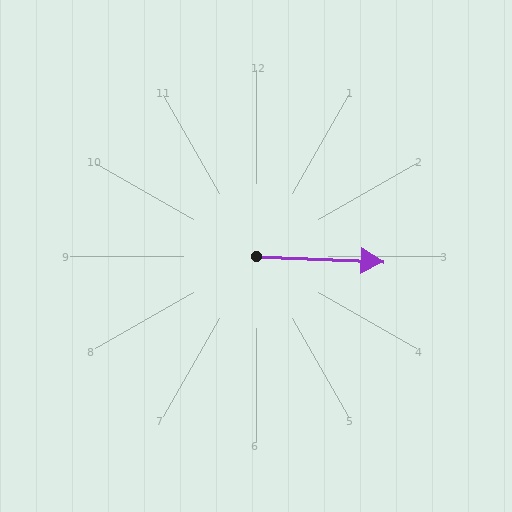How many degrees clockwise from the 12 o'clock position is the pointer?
Approximately 93 degrees.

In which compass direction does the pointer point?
East.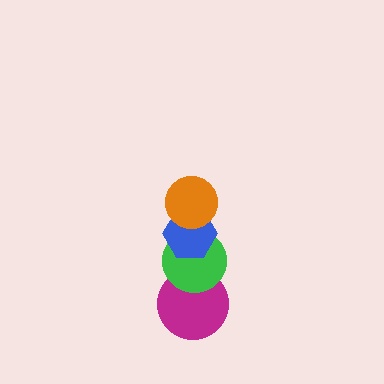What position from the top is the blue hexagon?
The blue hexagon is 2nd from the top.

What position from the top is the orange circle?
The orange circle is 1st from the top.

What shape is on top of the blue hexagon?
The orange circle is on top of the blue hexagon.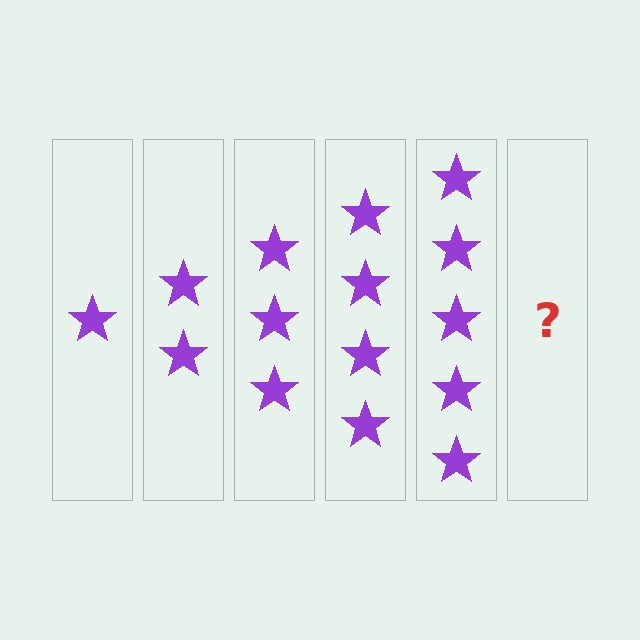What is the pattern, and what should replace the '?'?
The pattern is that each step adds one more star. The '?' should be 6 stars.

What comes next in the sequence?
The next element should be 6 stars.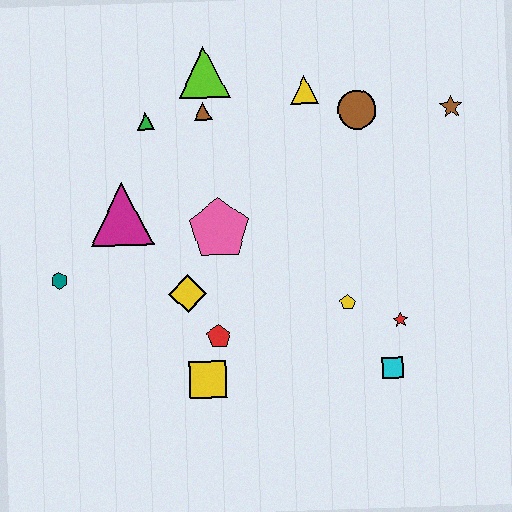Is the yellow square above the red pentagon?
No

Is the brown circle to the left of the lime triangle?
No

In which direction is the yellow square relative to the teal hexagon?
The yellow square is to the right of the teal hexagon.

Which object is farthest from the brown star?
The teal hexagon is farthest from the brown star.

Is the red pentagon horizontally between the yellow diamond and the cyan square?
Yes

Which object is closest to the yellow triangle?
The brown circle is closest to the yellow triangle.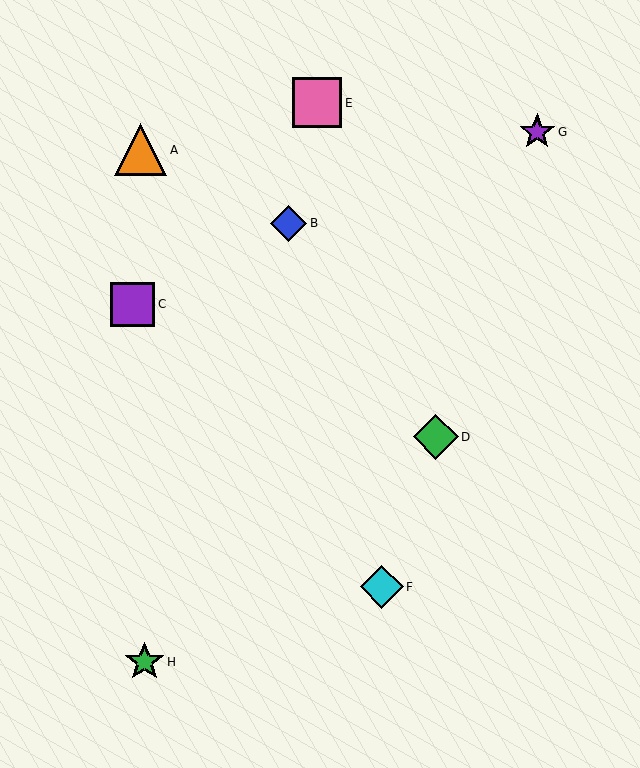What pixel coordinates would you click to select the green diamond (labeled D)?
Click at (436, 437) to select the green diamond D.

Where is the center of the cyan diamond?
The center of the cyan diamond is at (382, 587).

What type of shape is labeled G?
Shape G is a purple star.